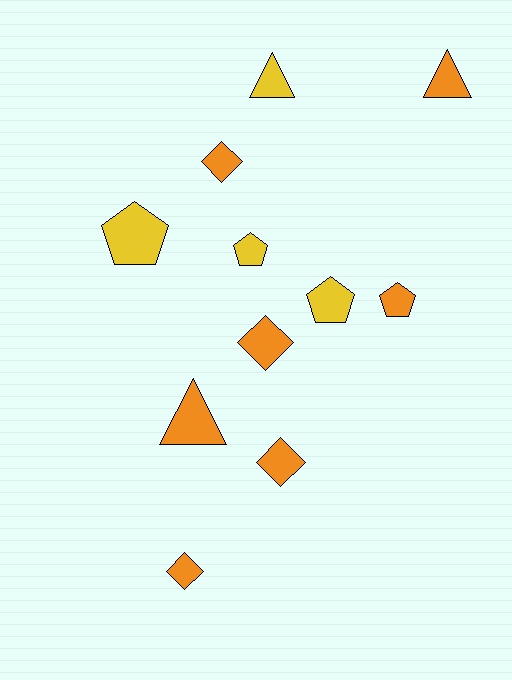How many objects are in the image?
There are 11 objects.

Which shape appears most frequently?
Diamond, with 4 objects.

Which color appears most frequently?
Orange, with 7 objects.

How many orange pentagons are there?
There is 1 orange pentagon.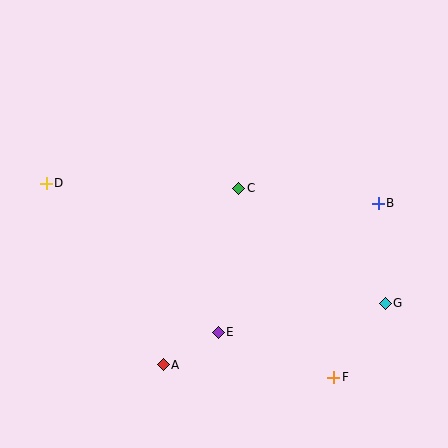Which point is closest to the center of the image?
Point C at (239, 188) is closest to the center.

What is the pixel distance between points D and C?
The distance between D and C is 193 pixels.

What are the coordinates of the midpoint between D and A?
The midpoint between D and A is at (105, 274).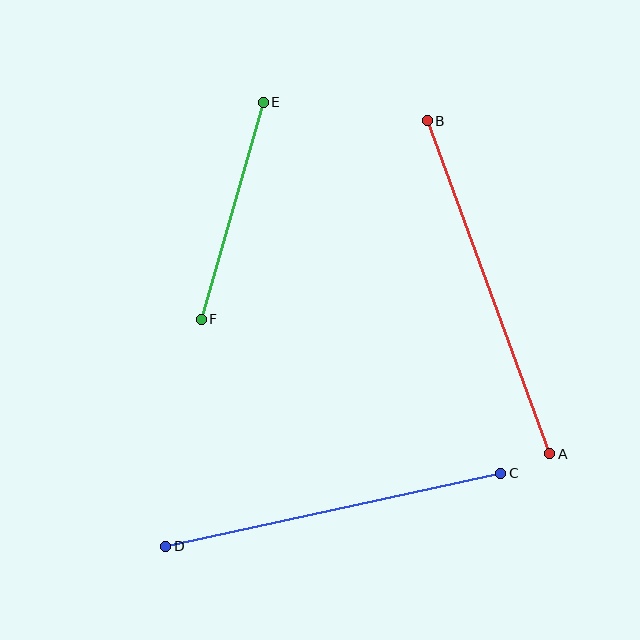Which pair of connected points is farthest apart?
Points A and B are farthest apart.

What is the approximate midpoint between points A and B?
The midpoint is at approximately (488, 287) pixels.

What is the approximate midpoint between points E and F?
The midpoint is at approximately (232, 211) pixels.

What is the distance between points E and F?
The distance is approximately 226 pixels.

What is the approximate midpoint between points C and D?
The midpoint is at approximately (333, 510) pixels.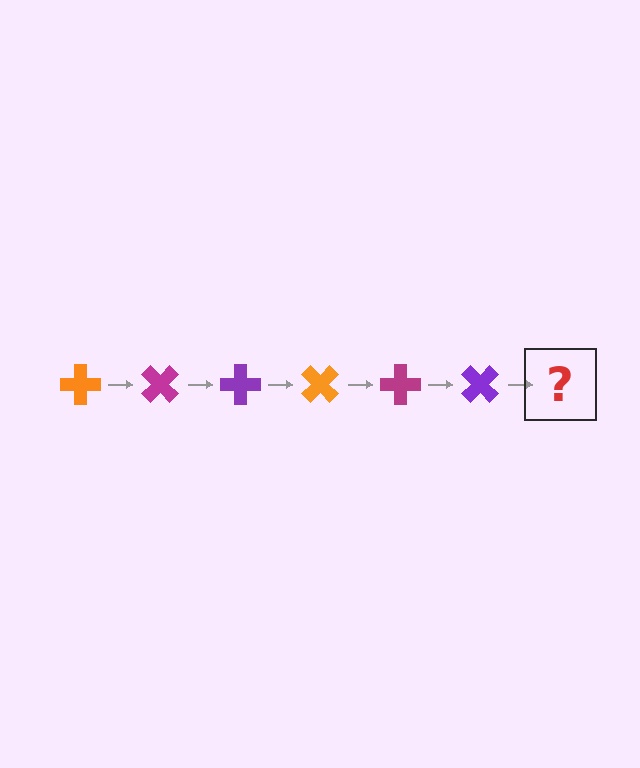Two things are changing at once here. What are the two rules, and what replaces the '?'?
The two rules are that it rotates 45 degrees each step and the color cycles through orange, magenta, and purple. The '?' should be an orange cross, rotated 270 degrees from the start.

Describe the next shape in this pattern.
It should be an orange cross, rotated 270 degrees from the start.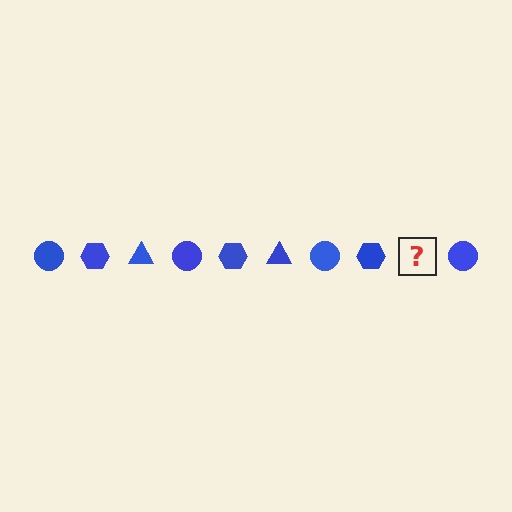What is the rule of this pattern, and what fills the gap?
The rule is that the pattern cycles through circle, hexagon, triangle shapes in blue. The gap should be filled with a blue triangle.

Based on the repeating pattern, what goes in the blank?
The blank should be a blue triangle.